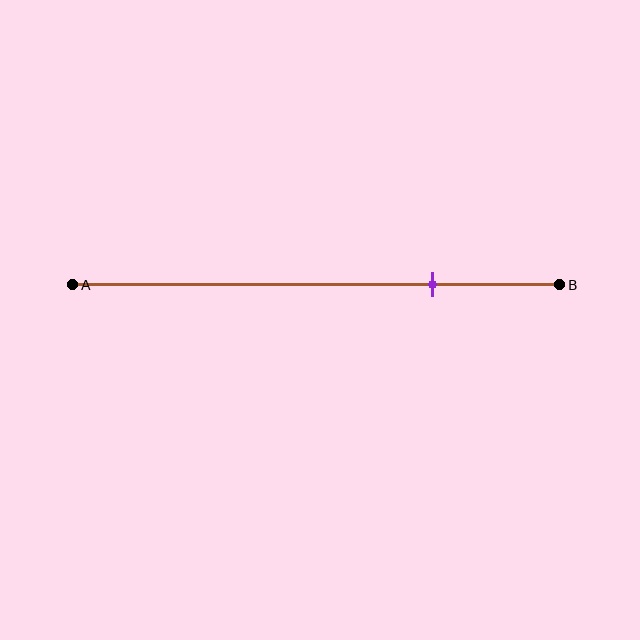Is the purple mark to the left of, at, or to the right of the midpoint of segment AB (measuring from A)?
The purple mark is to the right of the midpoint of segment AB.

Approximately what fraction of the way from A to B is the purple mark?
The purple mark is approximately 75% of the way from A to B.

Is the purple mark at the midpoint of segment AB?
No, the mark is at about 75% from A, not at the 50% midpoint.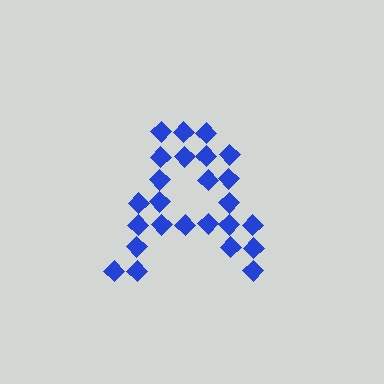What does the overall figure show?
The overall figure shows the letter A.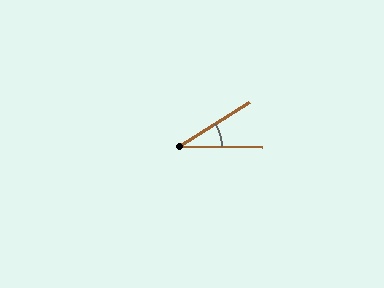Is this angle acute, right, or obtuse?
It is acute.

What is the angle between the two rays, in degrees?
Approximately 33 degrees.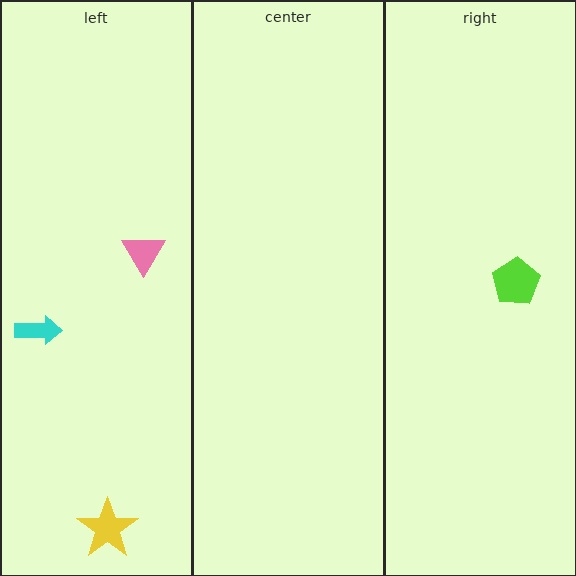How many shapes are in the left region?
3.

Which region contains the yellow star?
The left region.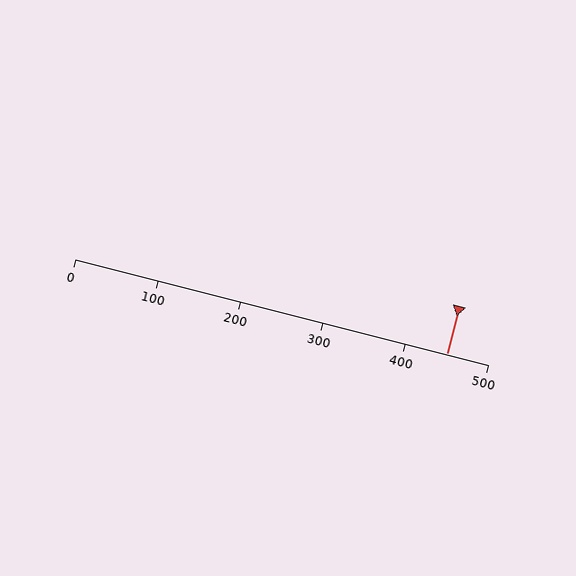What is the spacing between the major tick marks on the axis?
The major ticks are spaced 100 apart.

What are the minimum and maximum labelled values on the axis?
The axis runs from 0 to 500.